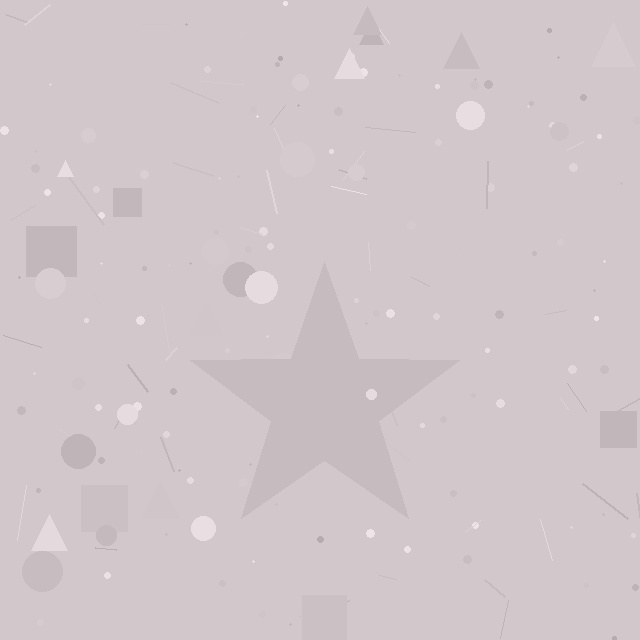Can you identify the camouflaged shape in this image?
The camouflaged shape is a star.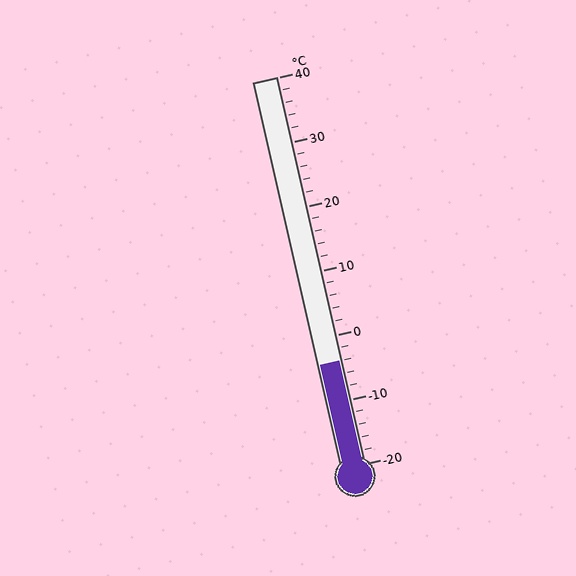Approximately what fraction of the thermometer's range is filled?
The thermometer is filled to approximately 25% of its range.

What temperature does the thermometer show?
The thermometer shows approximately -4°C.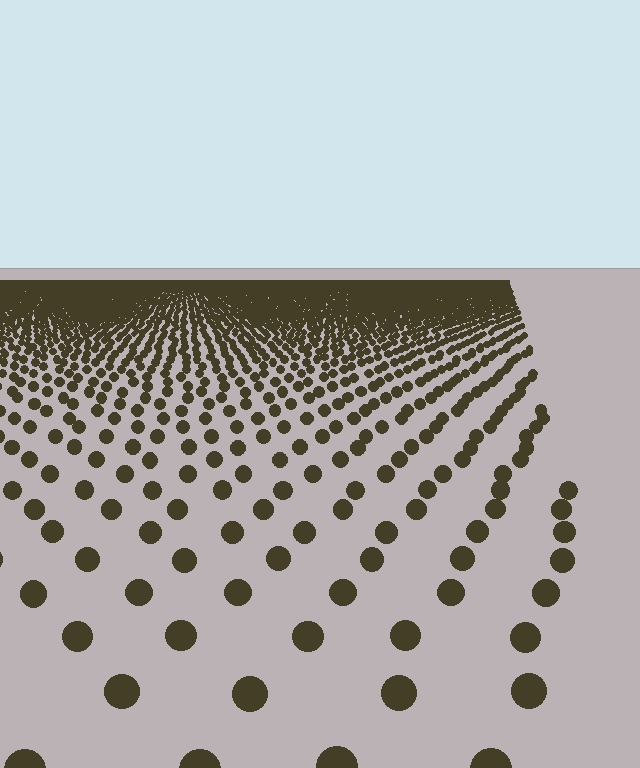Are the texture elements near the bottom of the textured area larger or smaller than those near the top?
Larger. Near the bottom, elements are closer to the viewer and appear at a bigger on-screen size.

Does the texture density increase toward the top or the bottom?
Density increases toward the top.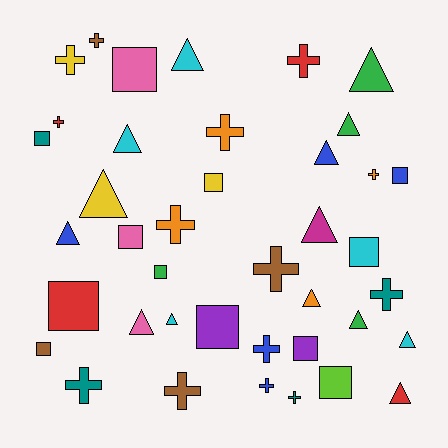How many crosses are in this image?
There are 14 crosses.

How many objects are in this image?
There are 40 objects.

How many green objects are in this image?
There are 4 green objects.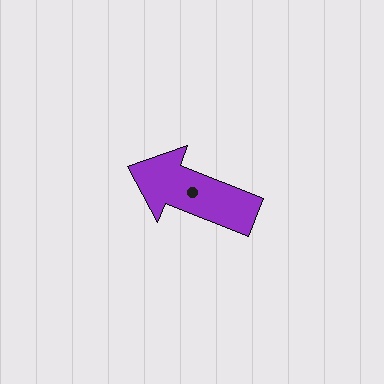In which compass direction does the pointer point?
West.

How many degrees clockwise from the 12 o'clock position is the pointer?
Approximately 292 degrees.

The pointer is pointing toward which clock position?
Roughly 10 o'clock.